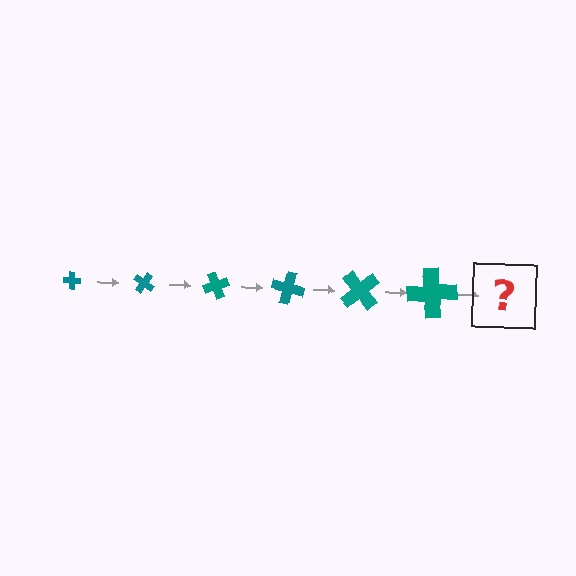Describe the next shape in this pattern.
It should be a cross, larger than the previous one and rotated 210 degrees from the start.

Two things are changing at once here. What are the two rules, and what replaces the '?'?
The two rules are that the cross grows larger each step and it rotates 35 degrees each step. The '?' should be a cross, larger than the previous one and rotated 210 degrees from the start.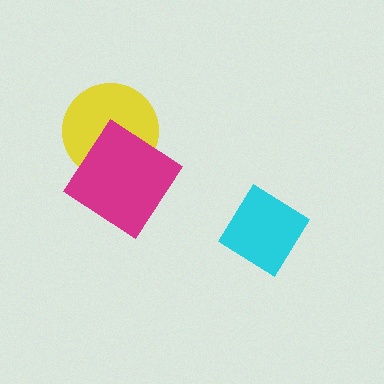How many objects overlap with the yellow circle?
1 object overlaps with the yellow circle.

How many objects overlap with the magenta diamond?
1 object overlaps with the magenta diamond.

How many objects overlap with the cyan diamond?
0 objects overlap with the cyan diamond.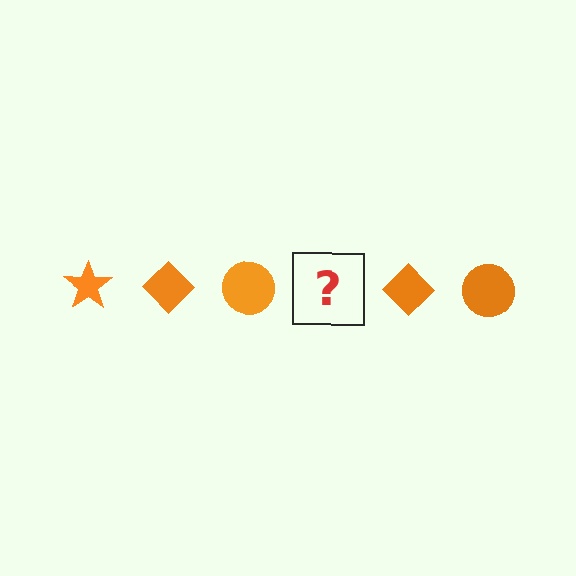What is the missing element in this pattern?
The missing element is an orange star.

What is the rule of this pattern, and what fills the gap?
The rule is that the pattern cycles through star, diamond, circle shapes in orange. The gap should be filled with an orange star.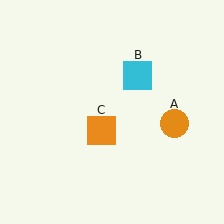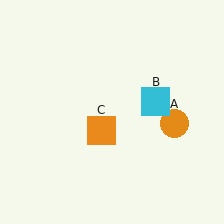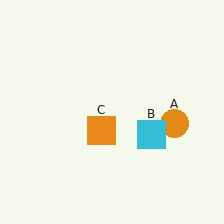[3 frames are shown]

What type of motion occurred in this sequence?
The cyan square (object B) rotated clockwise around the center of the scene.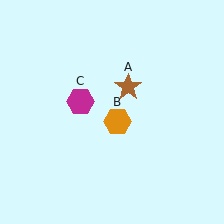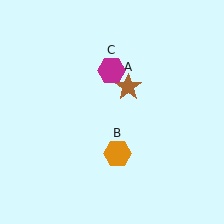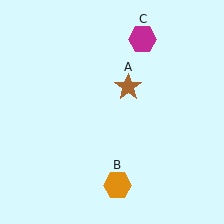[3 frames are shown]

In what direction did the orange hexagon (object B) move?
The orange hexagon (object B) moved down.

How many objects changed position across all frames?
2 objects changed position: orange hexagon (object B), magenta hexagon (object C).